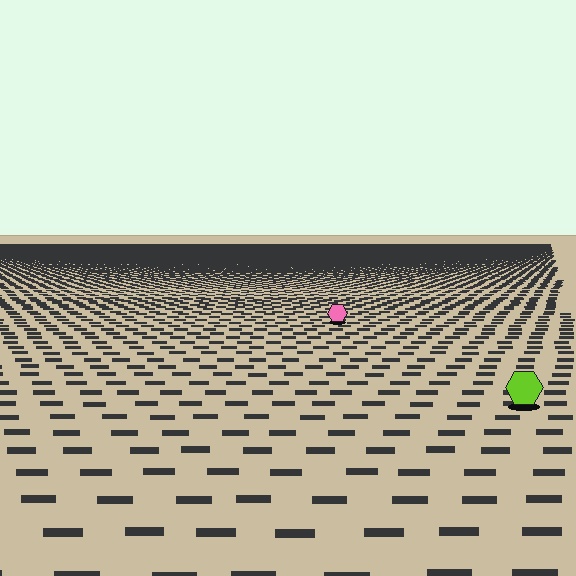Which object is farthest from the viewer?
The pink hexagon is farthest from the viewer. It appears smaller and the ground texture around it is denser.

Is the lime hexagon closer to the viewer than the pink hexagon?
Yes. The lime hexagon is closer — you can tell from the texture gradient: the ground texture is coarser near it.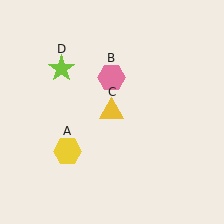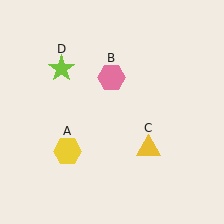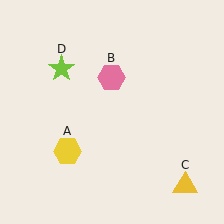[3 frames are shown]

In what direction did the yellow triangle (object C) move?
The yellow triangle (object C) moved down and to the right.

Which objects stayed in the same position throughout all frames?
Yellow hexagon (object A) and pink hexagon (object B) and lime star (object D) remained stationary.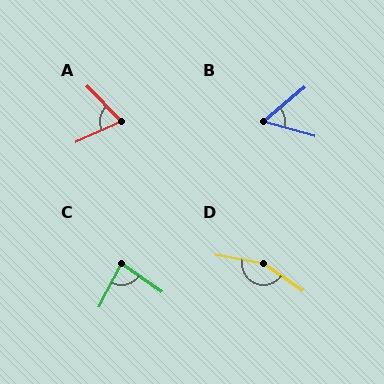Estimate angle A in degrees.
Approximately 70 degrees.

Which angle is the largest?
D, at approximately 156 degrees.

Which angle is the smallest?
B, at approximately 55 degrees.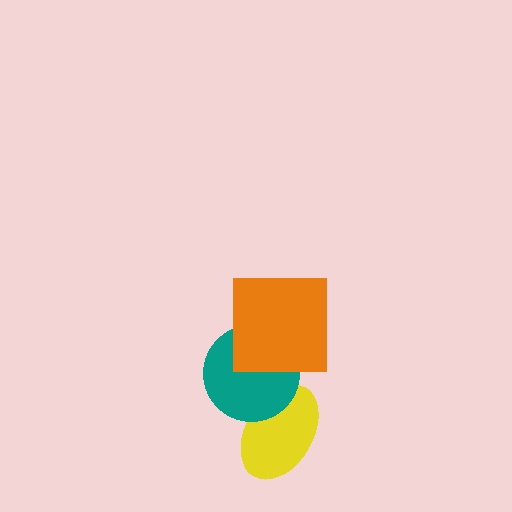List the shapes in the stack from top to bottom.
From top to bottom: the orange square, the teal circle, the yellow ellipse.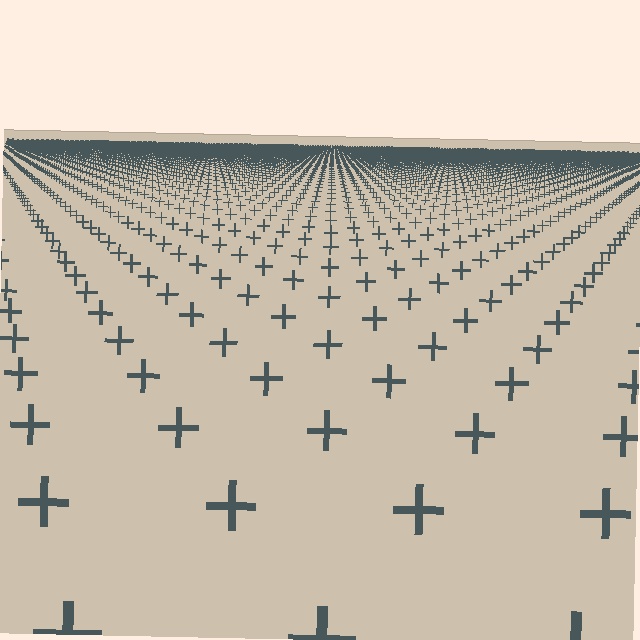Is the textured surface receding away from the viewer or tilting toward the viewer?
The surface is receding away from the viewer. Texture elements get smaller and denser toward the top.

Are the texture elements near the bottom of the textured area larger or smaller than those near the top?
Larger. Near the bottom, elements are closer to the viewer and appear at a bigger on-screen size.